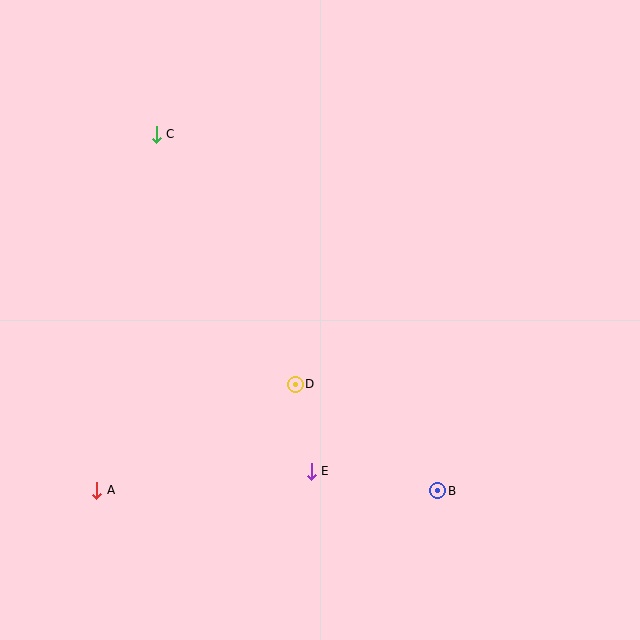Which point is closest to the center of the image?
Point D at (295, 384) is closest to the center.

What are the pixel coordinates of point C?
Point C is at (156, 134).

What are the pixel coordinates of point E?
Point E is at (311, 471).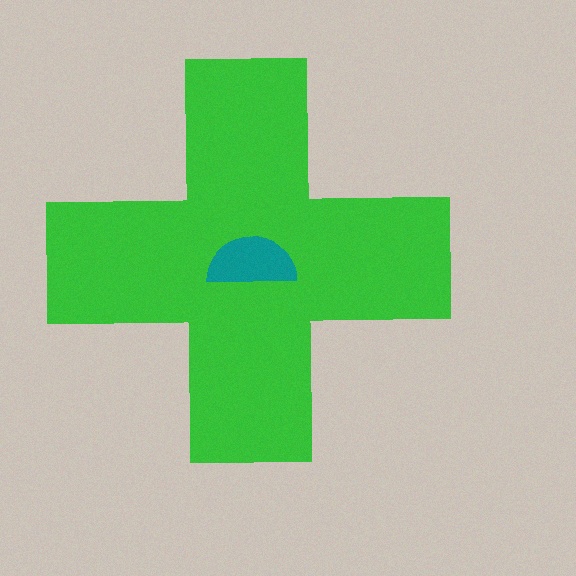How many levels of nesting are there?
2.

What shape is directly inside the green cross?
The teal semicircle.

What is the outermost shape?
The green cross.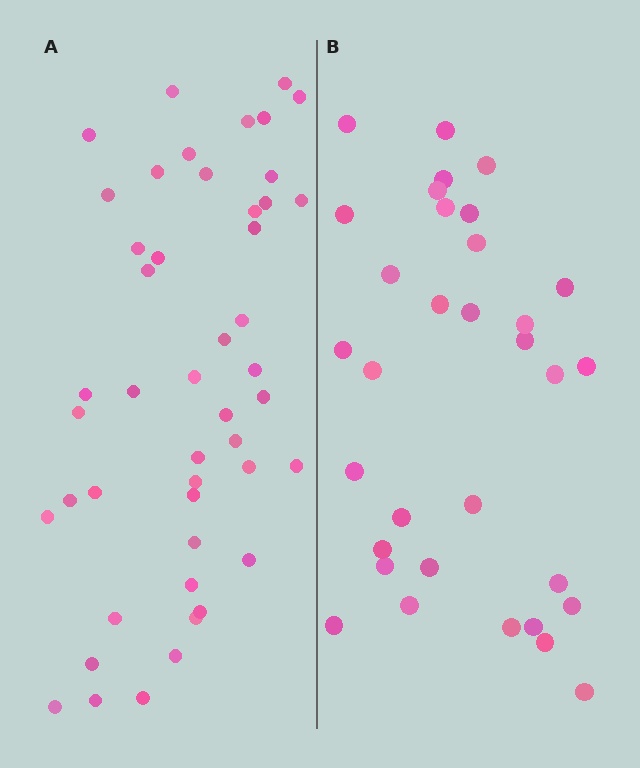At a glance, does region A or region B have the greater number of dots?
Region A (the left region) has more dots.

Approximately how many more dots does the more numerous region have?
Region A has approximately 15 more dots than region B.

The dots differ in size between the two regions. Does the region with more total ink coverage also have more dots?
No. Region B has more total ink coverage because its dots are larger, but region A actually contains more individual dots. Total area can be misleading — the number of items is what matters here.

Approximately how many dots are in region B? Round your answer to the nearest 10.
About 30 dots. (The exact count is 33, which rounds to 30.)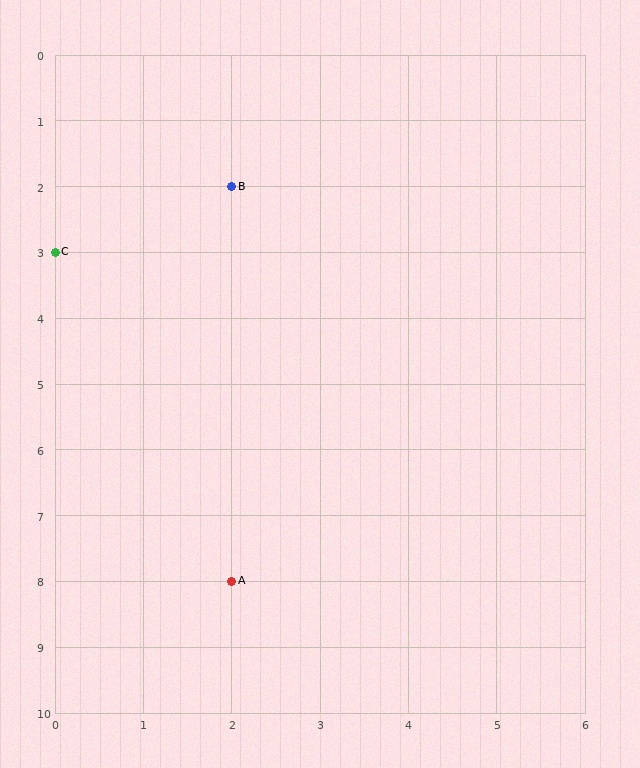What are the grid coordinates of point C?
Point C is at grid coordinates (0, 3).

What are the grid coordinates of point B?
Point B is at grid coordinates (2, 2).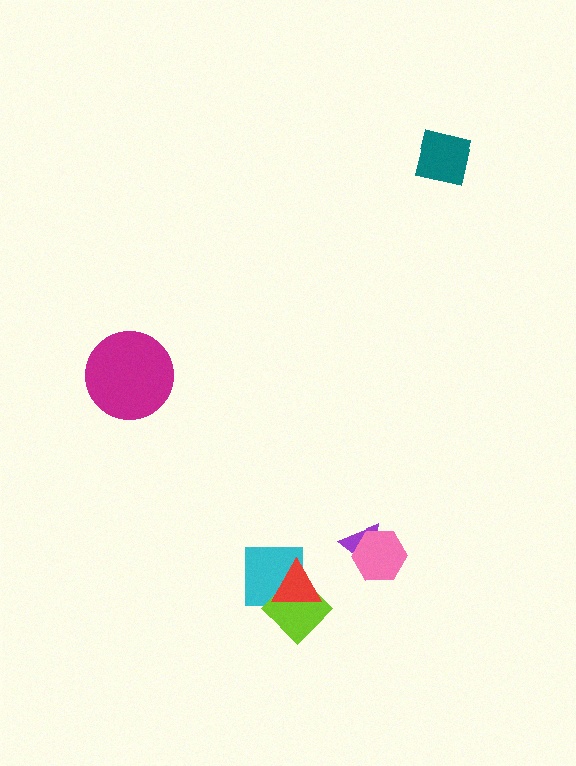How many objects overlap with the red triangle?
2 objects overlap with the red triangle.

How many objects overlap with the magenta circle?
0 objects overlap with the magenta circle.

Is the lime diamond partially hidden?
Yes, it is partially covered by another shape.